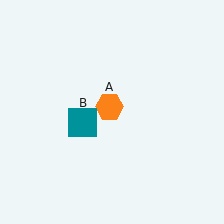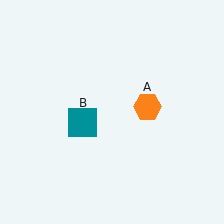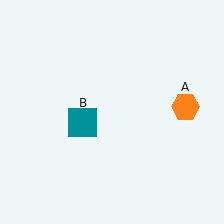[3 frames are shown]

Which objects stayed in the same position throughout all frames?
Teal square (object B) remained stationary.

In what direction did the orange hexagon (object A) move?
The orange hexagon (object A) moved right.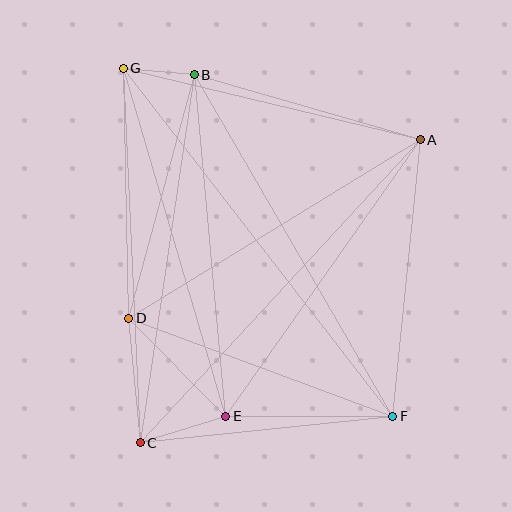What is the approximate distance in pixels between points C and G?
The distance between C and G is approximately 375 pixels.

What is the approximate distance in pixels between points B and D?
The distance between B and D is approximately 252 pixels.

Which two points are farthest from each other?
Points F and G are farthest from each other.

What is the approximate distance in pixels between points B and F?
The distance between B and F is approximately 395 pixels.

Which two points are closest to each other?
Points B and G are closest to each other.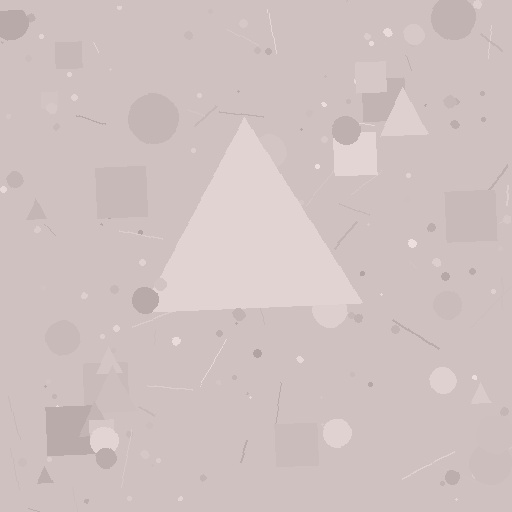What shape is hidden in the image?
A triangle is hidden in the image.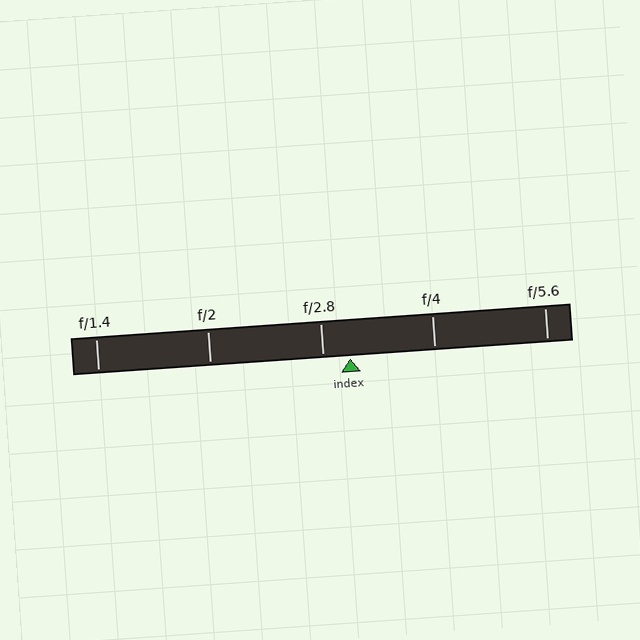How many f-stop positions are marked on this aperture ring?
There are 5 f-stop positions marked.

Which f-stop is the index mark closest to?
The index mark is closest to f/2.8.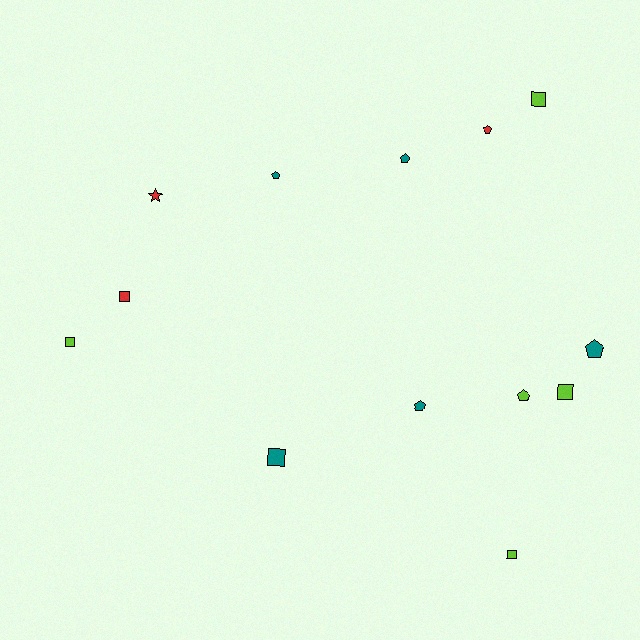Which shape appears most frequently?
Pentagon, with 6 objects.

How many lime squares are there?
There are 4 lime squares.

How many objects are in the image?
There are 13 objects.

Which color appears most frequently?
Lime, with 5 objects.